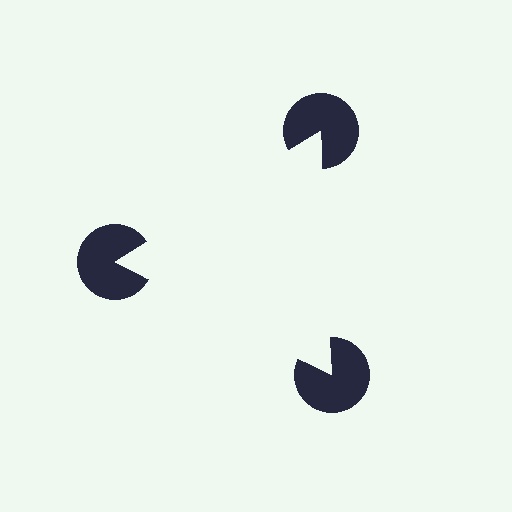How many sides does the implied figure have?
3 sides.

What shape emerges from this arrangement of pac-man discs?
An illusory triangle — its edges are inferred from the aligned wedge cuts in the pac-man discs, not physically drawn.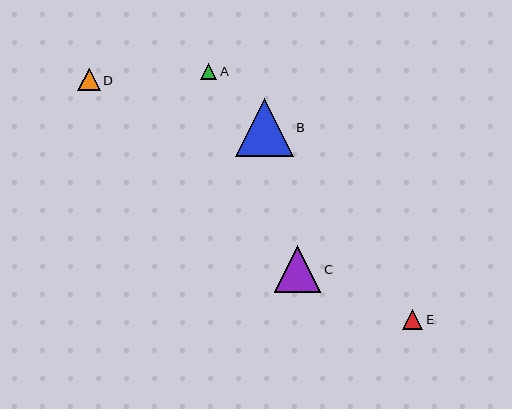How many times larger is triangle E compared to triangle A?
Triangle E is approximately 1.2 times the size of triangle A.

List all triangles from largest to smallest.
From largest to smallest: B, C, D, E, A.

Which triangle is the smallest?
Triangle A is the smallest with a size of approximately 17 pixels.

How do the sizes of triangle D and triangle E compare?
Triangle D and triangle E are approximately the same size.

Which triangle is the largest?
Triangle B is the largest with a size of approximately 58 pixels.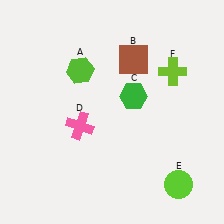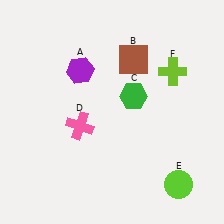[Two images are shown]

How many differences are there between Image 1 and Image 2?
There is 1 difference between the two images.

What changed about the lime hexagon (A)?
In Image 1, A is lime. In Image 2, it changed to purple.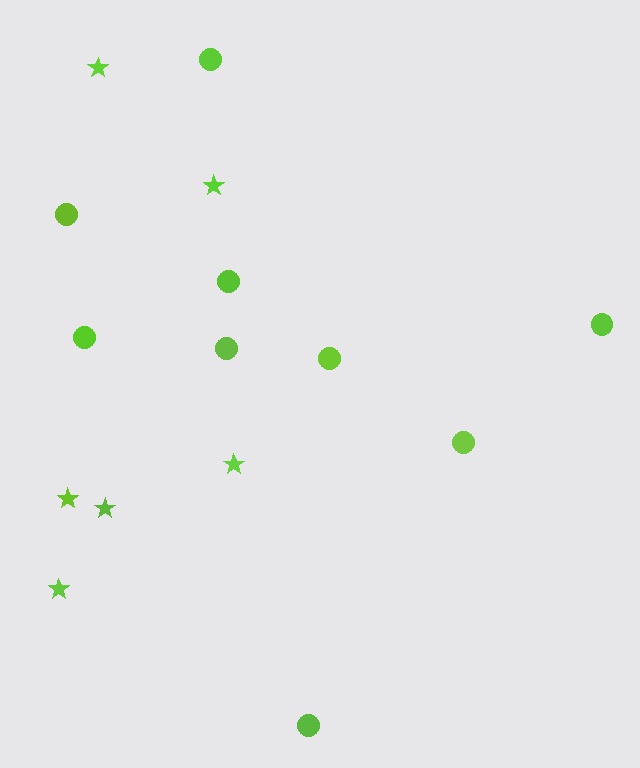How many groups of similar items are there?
There are 2 groups: one group of stars (6) and one group of circles (9).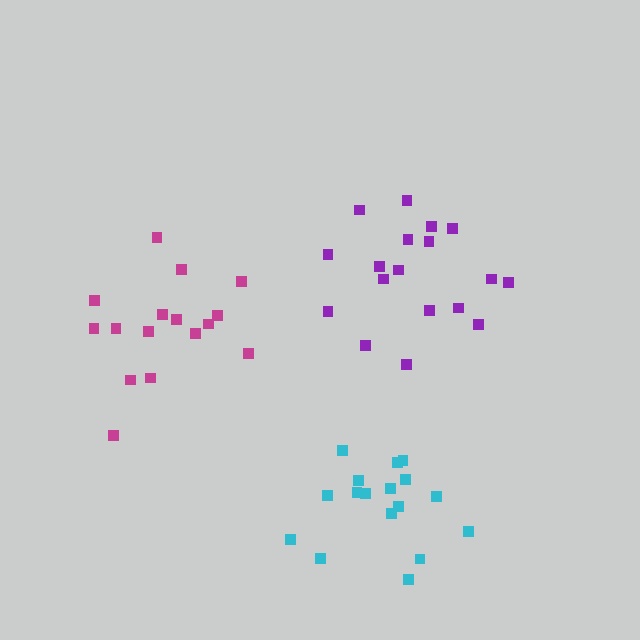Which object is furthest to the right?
The purple cluster is rightmost.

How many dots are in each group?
Group 1: 18 dots, Group 2: 16 dots, Group 3: 17 dots (51 total).